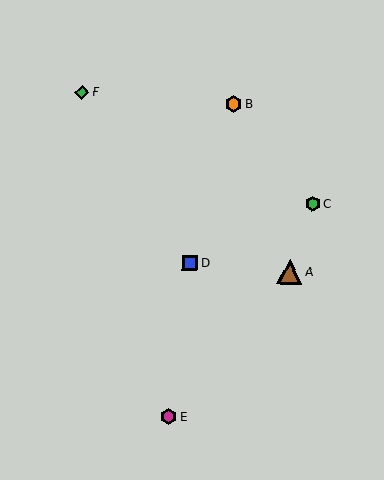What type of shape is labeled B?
Shape B is an orange hexagon.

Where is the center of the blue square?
The center of the blue square is at (190, 263).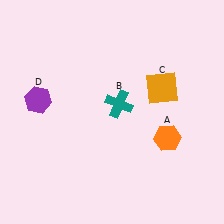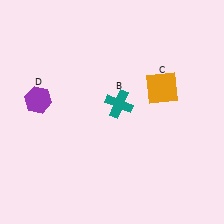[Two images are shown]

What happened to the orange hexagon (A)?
The orange hexagon (A) was removed in Image 2. It was in the bottom-right area of Image 1.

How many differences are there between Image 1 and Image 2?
There is 1 difference between the two images.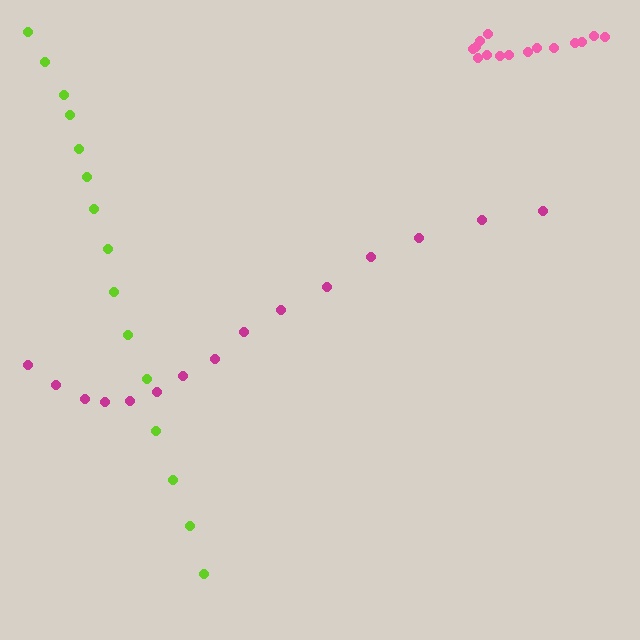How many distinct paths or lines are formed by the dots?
There are 3 distinct paths.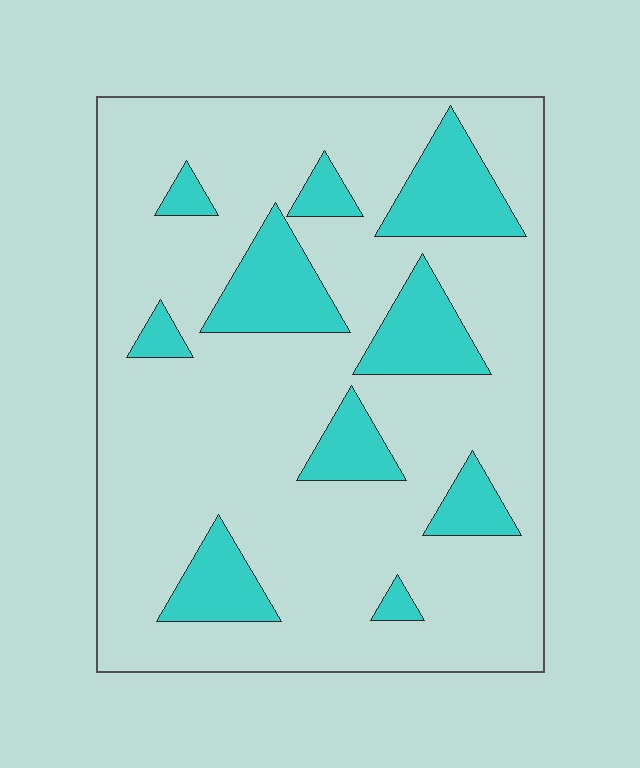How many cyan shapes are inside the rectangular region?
10.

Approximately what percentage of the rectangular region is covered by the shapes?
Approximately 20%.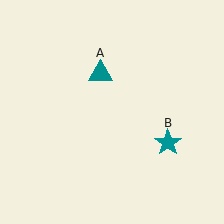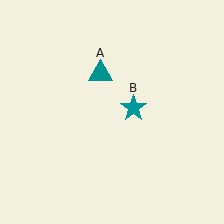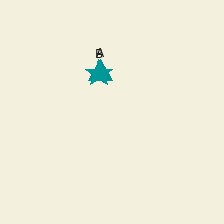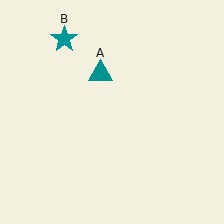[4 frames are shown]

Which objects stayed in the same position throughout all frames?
Teal triangle (object A) remained stationary.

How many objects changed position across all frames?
1 object changed position: teal star (object B).